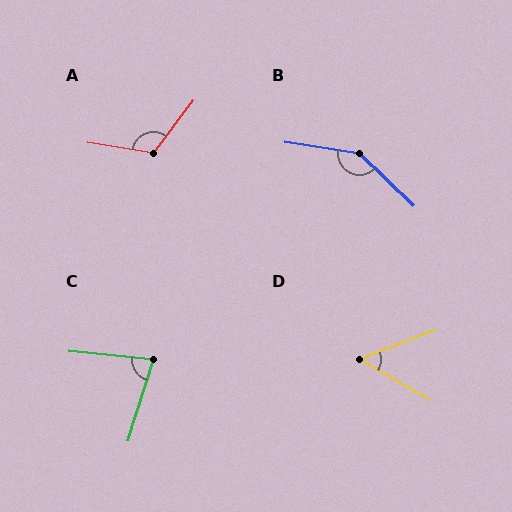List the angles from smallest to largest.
D (51°), C (79°), A (118°), B (145°).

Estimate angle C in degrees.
Approximately 79 degrees.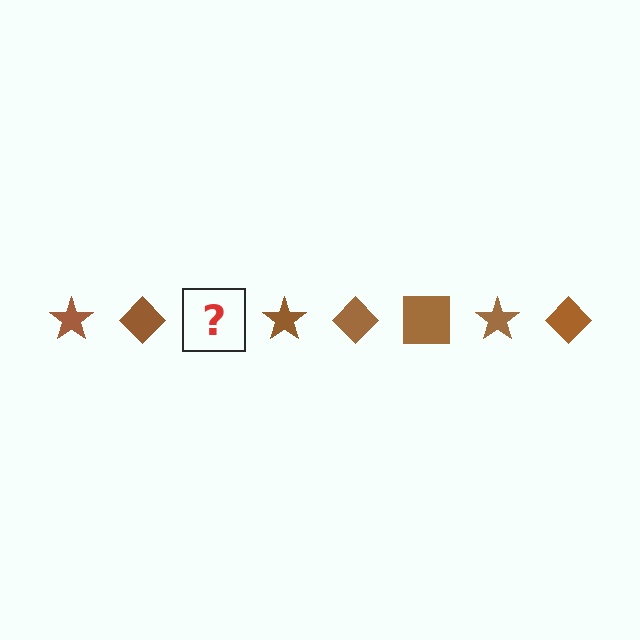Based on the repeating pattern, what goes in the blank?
The blank should be a brown square.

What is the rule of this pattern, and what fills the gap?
The rule is that the pattern cycles through star, diamond, square shapes in brown. The gap should be filled with a brown square.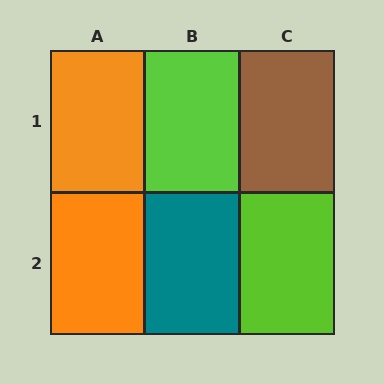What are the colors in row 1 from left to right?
Orange, lime, brown.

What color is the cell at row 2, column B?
Teal.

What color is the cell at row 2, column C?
Lime.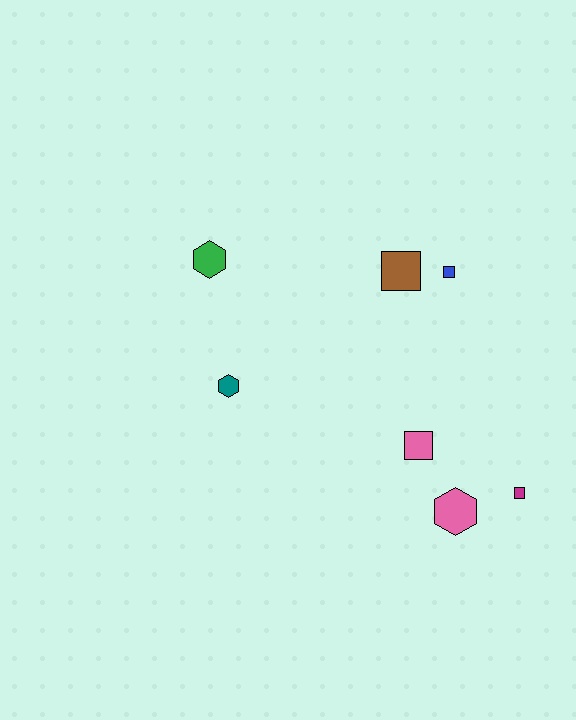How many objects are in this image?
There are 7 objects.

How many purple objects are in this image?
There are no purple objects.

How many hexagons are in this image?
There are 3 hexagons.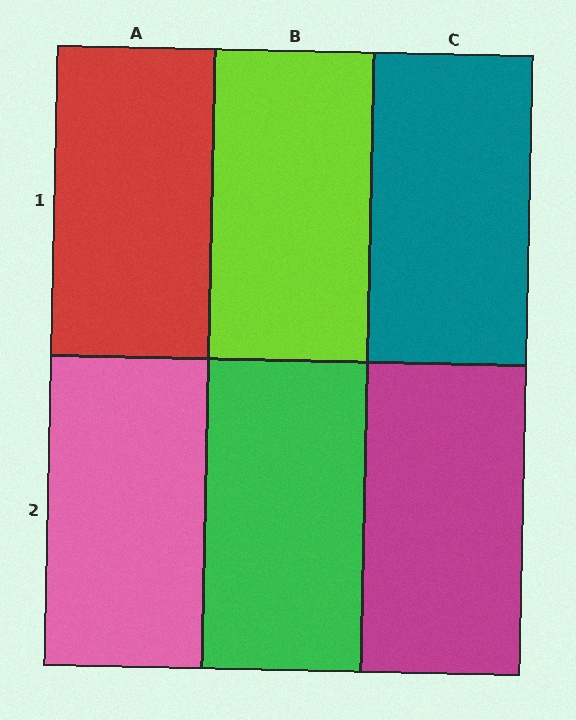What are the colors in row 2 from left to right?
Pink, green, magenta.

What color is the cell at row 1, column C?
Teal.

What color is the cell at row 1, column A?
Red.